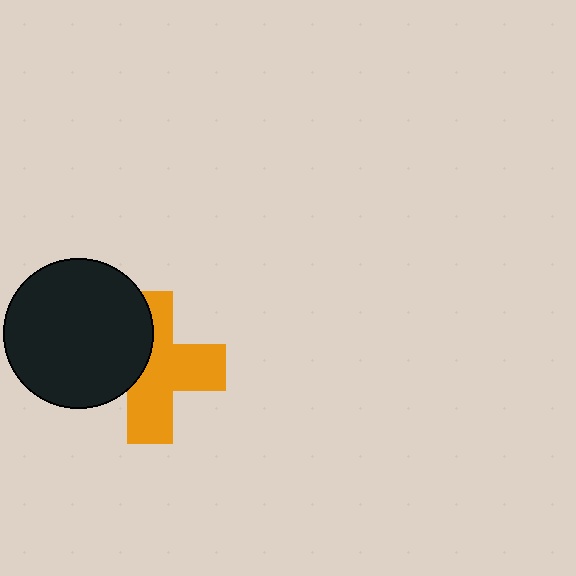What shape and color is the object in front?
The object in front is a black circle.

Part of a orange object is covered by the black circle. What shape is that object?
It is a cross.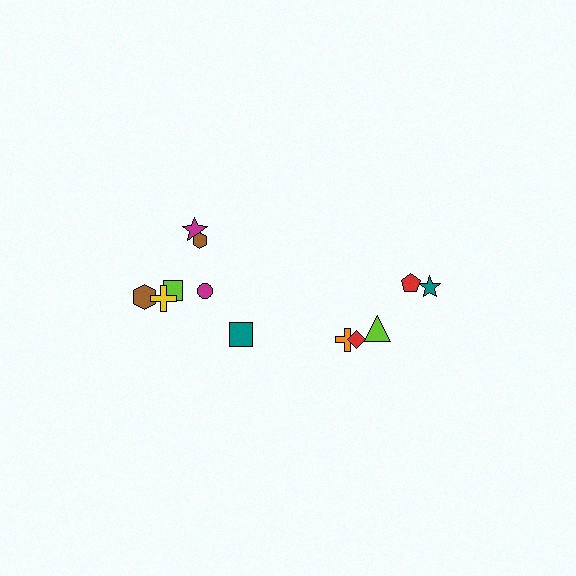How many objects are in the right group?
There are 5 objects.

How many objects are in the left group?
There are 7 objects.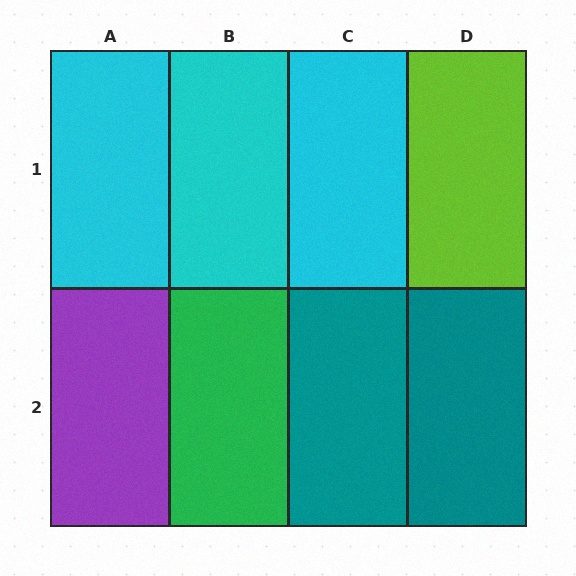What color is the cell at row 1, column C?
Cyan.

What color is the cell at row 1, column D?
Lime.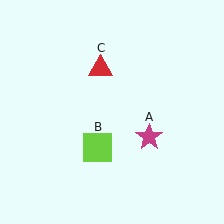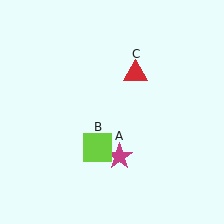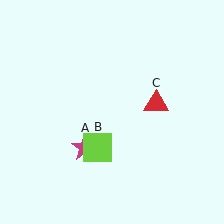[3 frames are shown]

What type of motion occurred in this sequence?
The magenta star (object A), red triangle (object C) rotated clockwise around the center of the scene.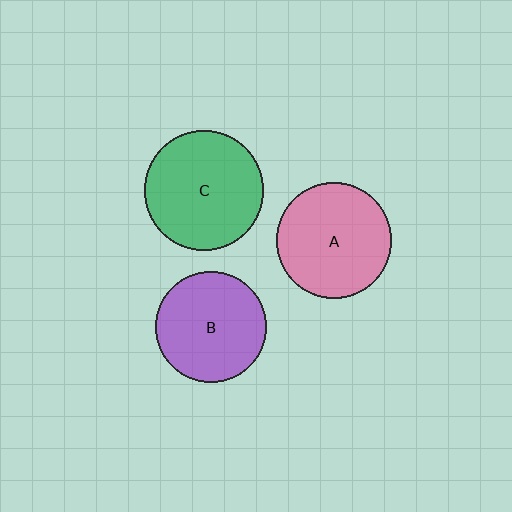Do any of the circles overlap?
No, none of the circles overlap.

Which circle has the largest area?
Circle C (green).